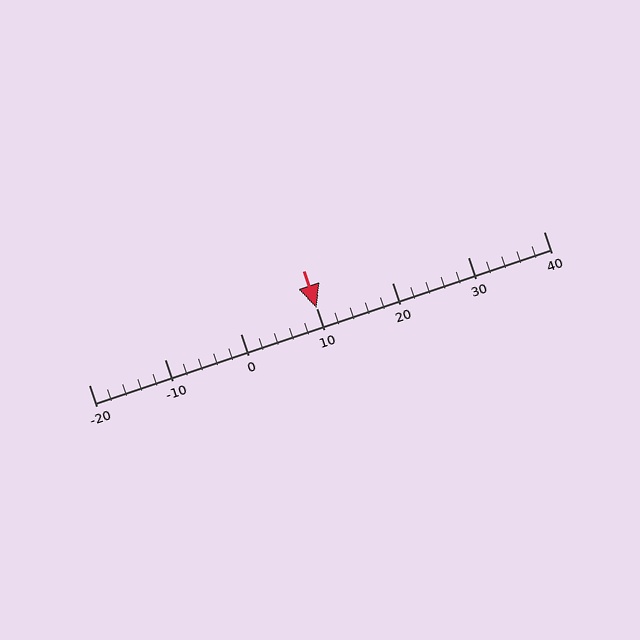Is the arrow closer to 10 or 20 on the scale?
The arrow is closer to 10.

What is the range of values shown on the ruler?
The ruler shows values from -20 to 40.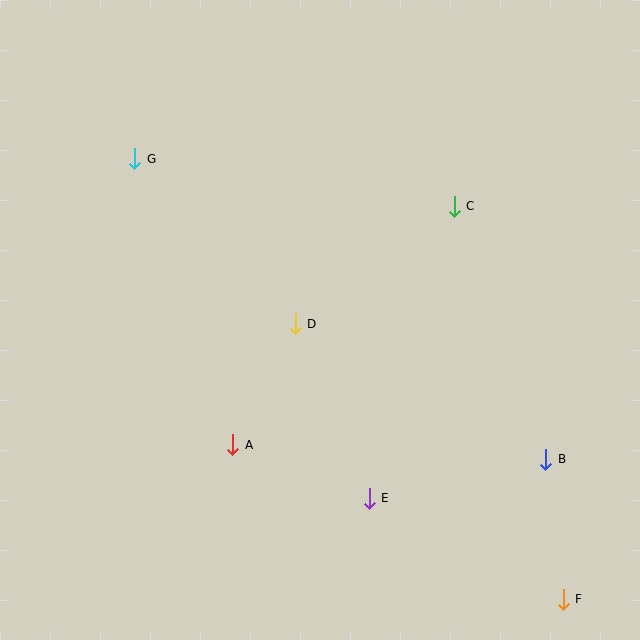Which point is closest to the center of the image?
Point D at (295, 324) is closest to the center.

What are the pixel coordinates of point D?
Point D is at (295, 324).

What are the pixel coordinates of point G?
Point G is at (135, 159).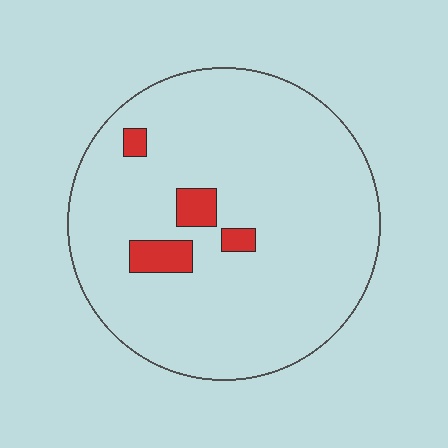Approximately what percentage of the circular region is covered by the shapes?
Approximately 5%.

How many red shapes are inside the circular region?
4.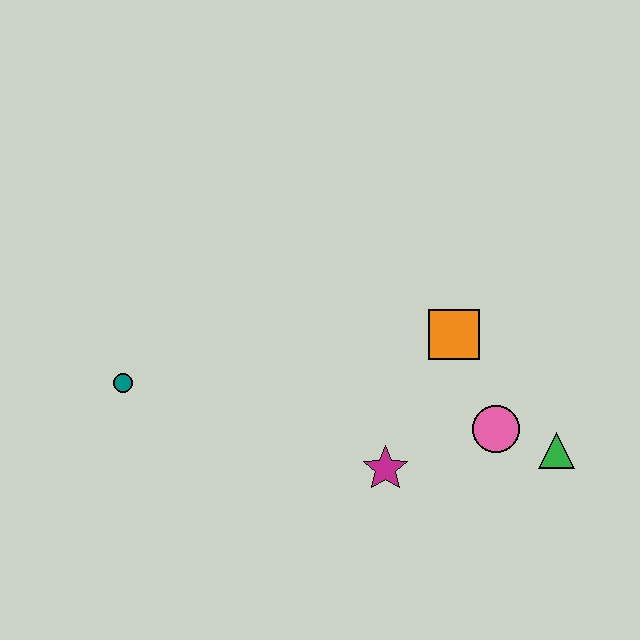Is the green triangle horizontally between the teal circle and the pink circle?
No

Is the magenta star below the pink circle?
Yes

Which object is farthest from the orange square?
The teal circle is farthest from the orange square.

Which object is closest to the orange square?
The pink circle is closest to the orange square.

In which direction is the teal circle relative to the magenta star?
The teal circle is to the left of the magenta star.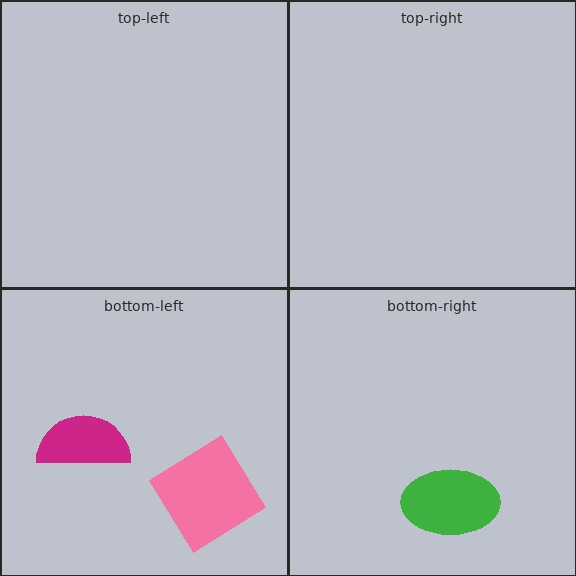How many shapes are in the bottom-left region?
2.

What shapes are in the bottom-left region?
The pink diamond, the magenta semicircle.